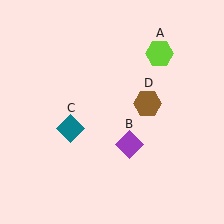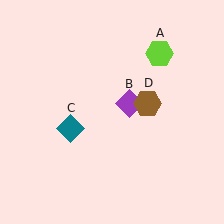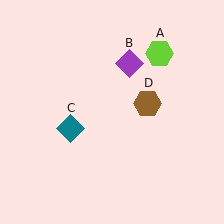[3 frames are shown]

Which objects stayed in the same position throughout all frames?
Lime hexagon (object A) and teal diamond (object C) and brown hexagon (object D) remained stationary.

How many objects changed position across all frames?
1 object changed position: purple diamond (object B).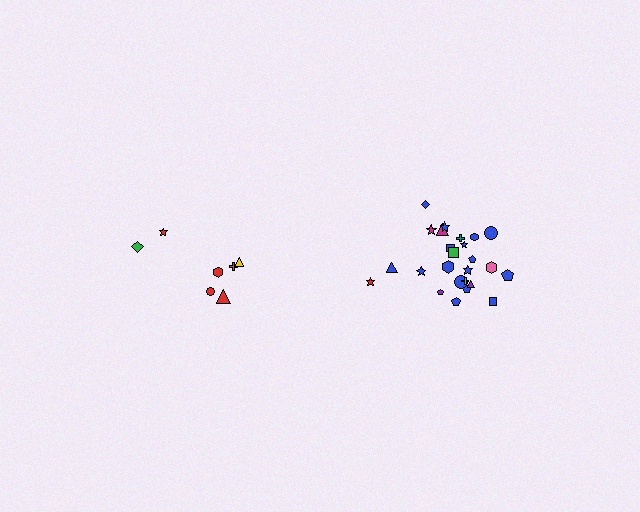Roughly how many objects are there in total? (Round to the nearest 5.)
Roughly 30 objects in total.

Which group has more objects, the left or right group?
The right group.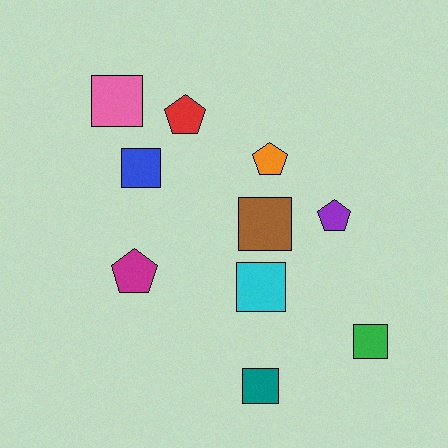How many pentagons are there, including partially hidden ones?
There are 4 pentagons.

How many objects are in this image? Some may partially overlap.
There are 10 objects.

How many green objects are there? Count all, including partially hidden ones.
There is 1 green object.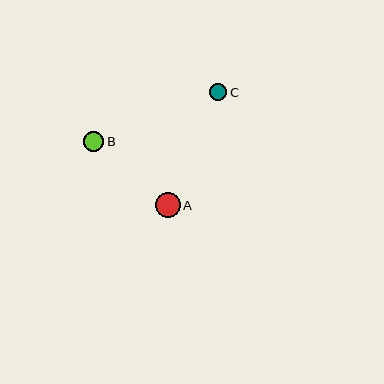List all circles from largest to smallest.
From largest to smallest: A, B, C.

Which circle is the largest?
Circle A is the largest with a size of approximately 25 pixels.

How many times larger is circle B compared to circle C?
Circle B is approximately 1.2 times the size of circle C.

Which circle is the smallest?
Circle C is the smallest with a size of approximately 17 pixels.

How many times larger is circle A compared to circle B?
Circle A is approximately 1.2 times the size of circle B.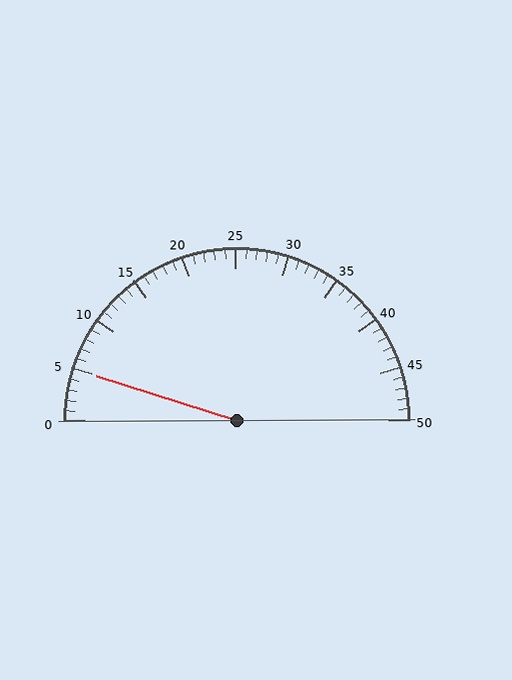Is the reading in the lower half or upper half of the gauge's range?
The reading is in the lower half of the range (0 to 50).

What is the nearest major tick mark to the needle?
The nearest major tick mark is 5.